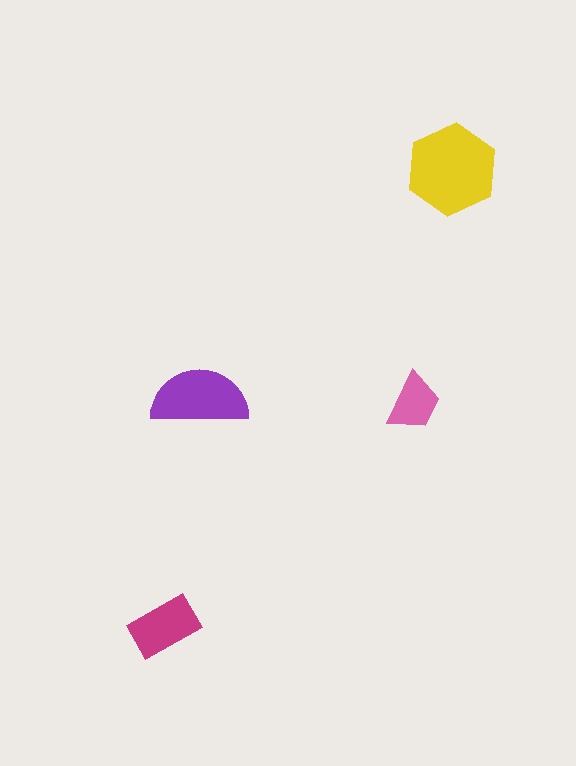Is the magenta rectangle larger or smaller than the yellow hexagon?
Smaller.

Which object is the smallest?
The pink trapezoid.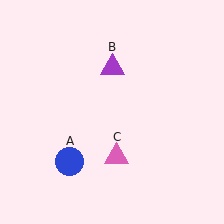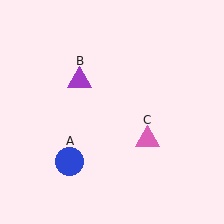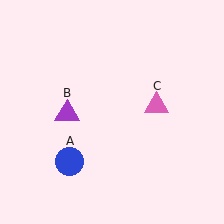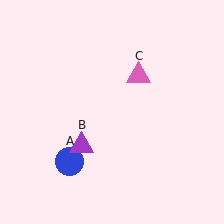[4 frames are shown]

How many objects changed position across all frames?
2 objects changed position: purple triangle (object B), pink triangle (object C).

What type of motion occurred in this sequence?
The purple triangle (object B), pink triangle (object C) rotated counterclockwise around the center of the scene.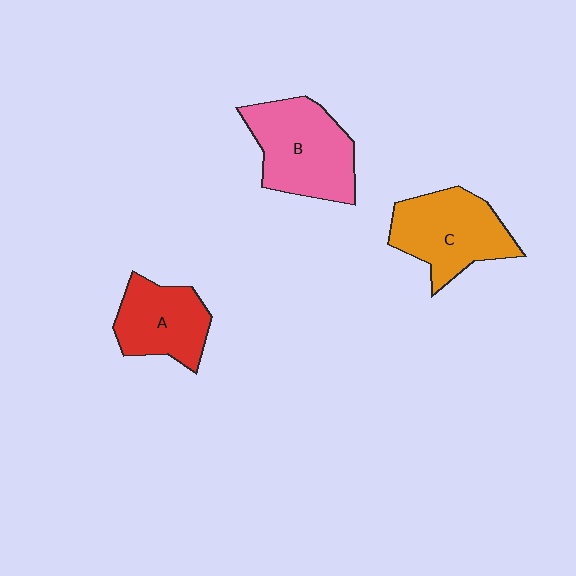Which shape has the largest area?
Shape B (pink).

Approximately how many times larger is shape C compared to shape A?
Approximately 1.2 times.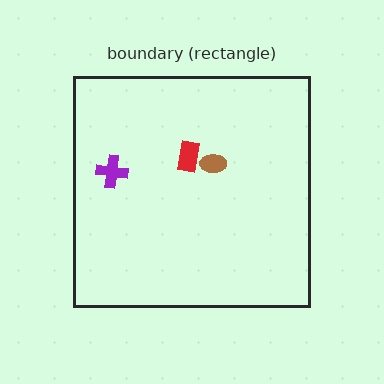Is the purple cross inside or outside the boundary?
Inside.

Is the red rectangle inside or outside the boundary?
Inside.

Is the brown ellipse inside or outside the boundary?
Inside.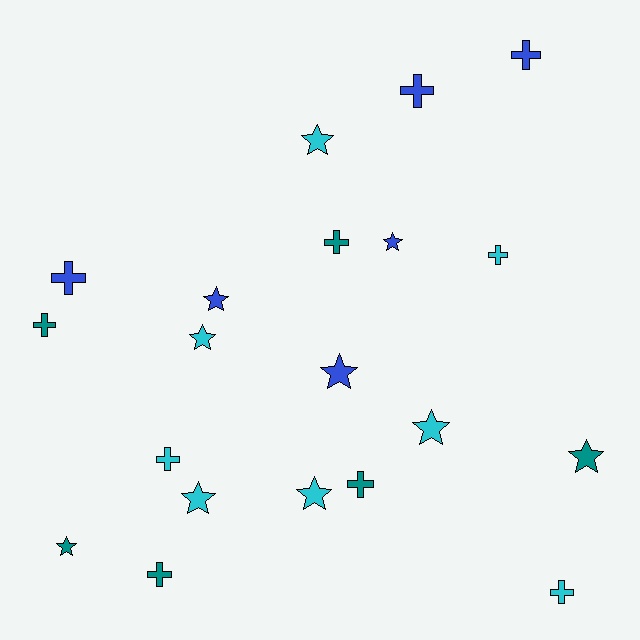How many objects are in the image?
There are 20 objects.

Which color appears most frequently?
Cyan, with 8 objects.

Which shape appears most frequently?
Cross, with 10 objects.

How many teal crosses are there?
There are 4 teal crosses.